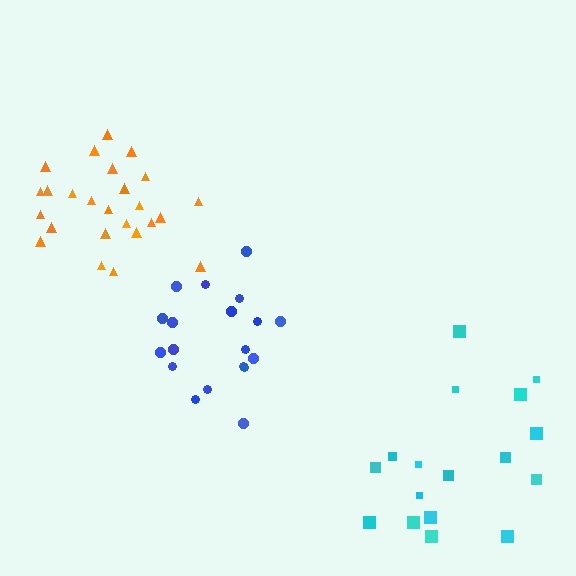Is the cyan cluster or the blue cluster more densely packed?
Blue.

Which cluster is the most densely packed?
Orange.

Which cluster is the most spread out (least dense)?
Cyan.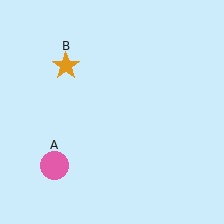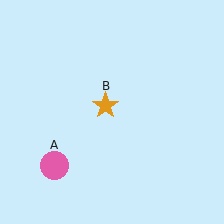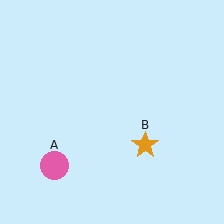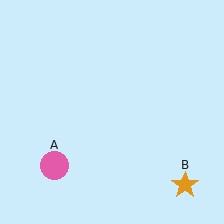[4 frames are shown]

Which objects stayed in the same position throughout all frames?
Pink circle (object A) remained stationary.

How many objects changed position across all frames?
1 object changed position: orange star (object B).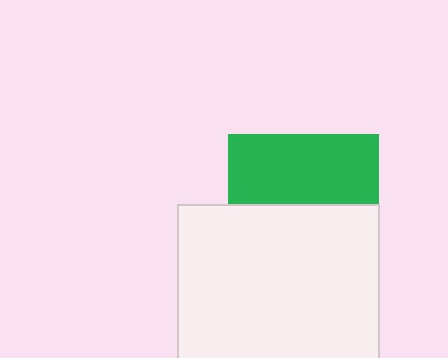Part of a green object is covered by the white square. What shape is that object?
It is a square.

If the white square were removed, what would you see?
You would see the complete green square.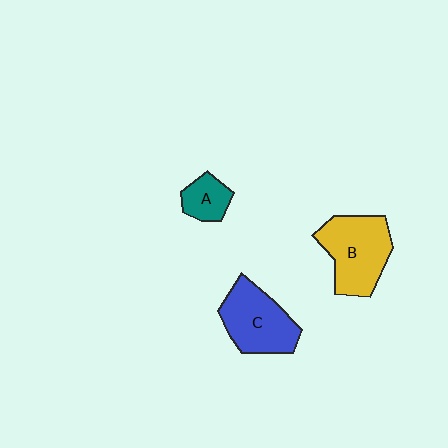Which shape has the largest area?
Shape B (yellow).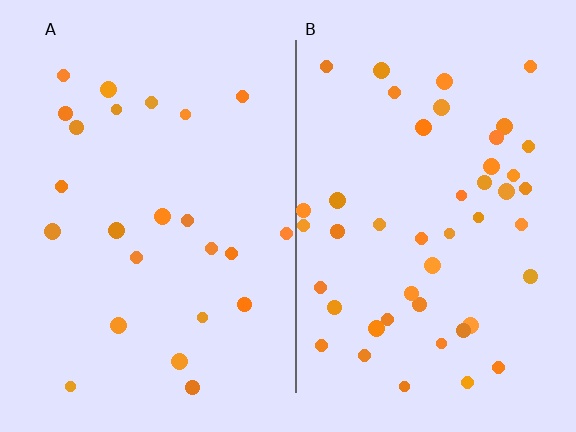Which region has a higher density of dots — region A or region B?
B (the right).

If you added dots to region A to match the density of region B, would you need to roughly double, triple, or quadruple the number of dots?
Approximately double.